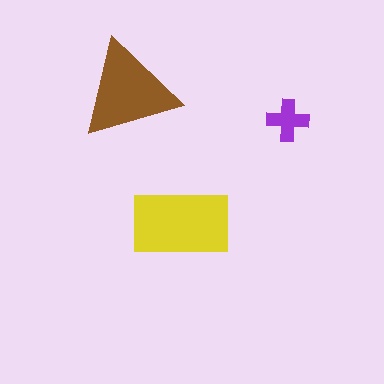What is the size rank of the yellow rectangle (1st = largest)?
1st.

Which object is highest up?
The brown triangle is topmost.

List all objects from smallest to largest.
The purple cross, the brown triangle, the yellow rectangle.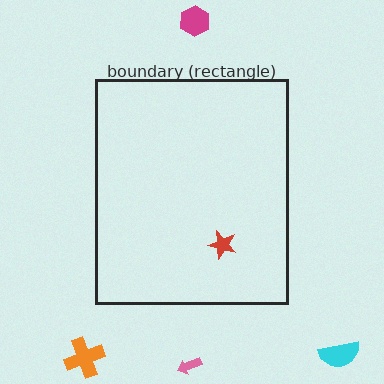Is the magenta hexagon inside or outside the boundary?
Outside.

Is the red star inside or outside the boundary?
Inside.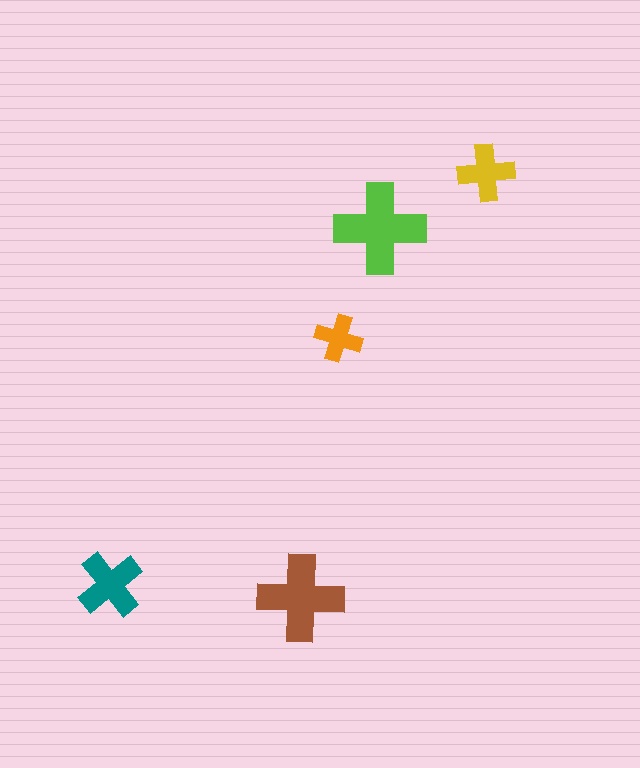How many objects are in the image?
There are 5 objects in the image.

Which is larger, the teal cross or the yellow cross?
The teal one.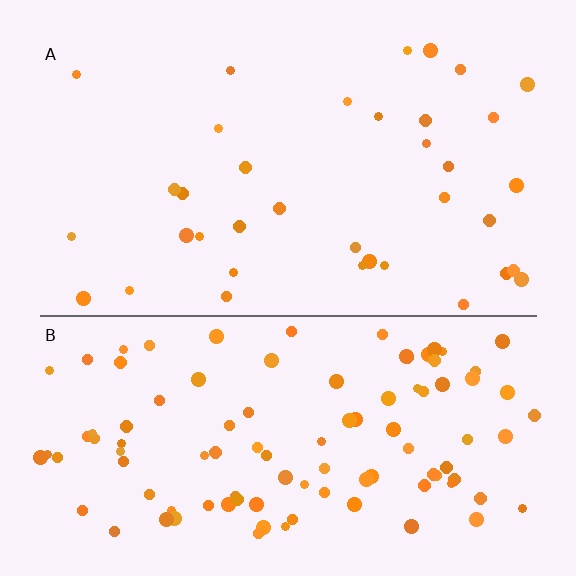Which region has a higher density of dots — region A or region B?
B (the bottom).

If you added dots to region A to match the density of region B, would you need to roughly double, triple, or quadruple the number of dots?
Approximately triple.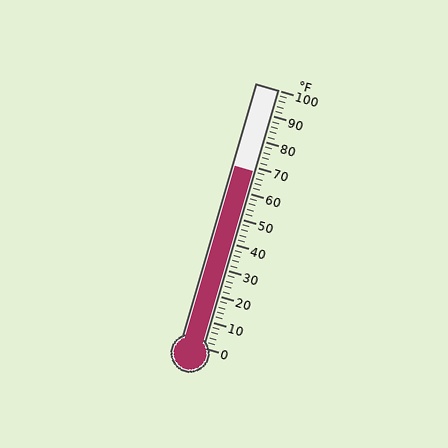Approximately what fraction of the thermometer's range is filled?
The thermometer is filled to approximately 70% of its range.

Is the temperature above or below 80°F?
The temperature is below 80°F.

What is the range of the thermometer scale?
The thermometer scale ranges from 0°F to 100°F.